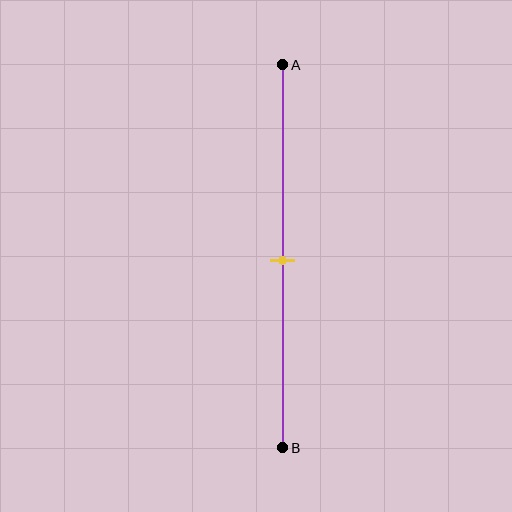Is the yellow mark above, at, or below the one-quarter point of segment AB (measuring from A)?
The yellow mark is below the one-quarter point of segment AB.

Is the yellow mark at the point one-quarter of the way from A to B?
No, the mark is at about 50% from A, not at the 25% one-quarter point.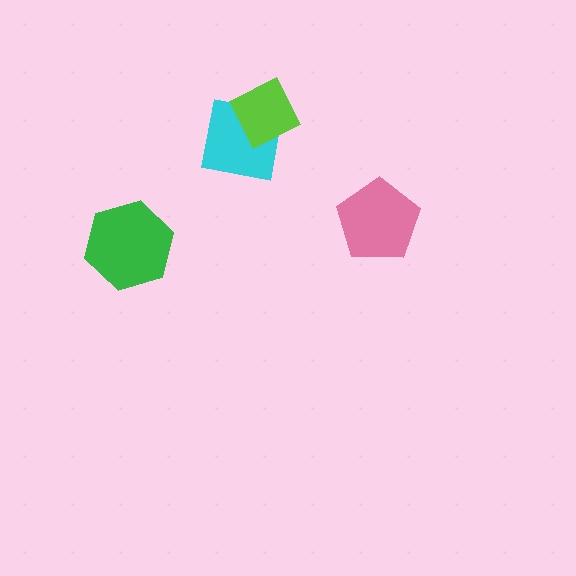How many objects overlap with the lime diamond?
1 object overlaps with the lime diamond.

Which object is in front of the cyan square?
The lime diamond is in front of the cyan square.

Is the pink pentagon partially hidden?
No, no other shape covers it.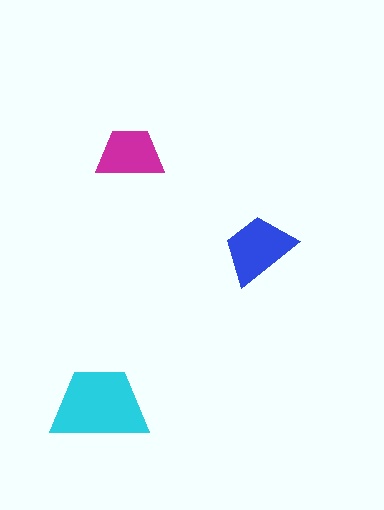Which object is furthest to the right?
The blue trapezoid is rightmost.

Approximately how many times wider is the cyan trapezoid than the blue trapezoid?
About 1.5 times wider.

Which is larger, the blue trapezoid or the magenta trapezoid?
The blue one.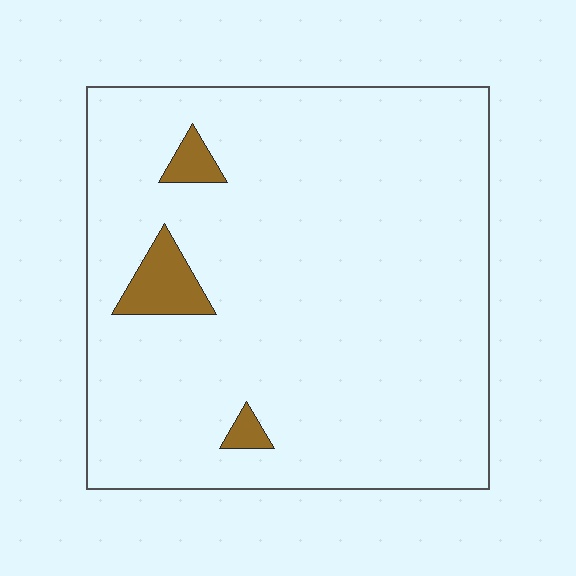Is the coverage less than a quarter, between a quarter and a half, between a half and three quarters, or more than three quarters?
Less than a quarter.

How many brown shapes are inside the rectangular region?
3.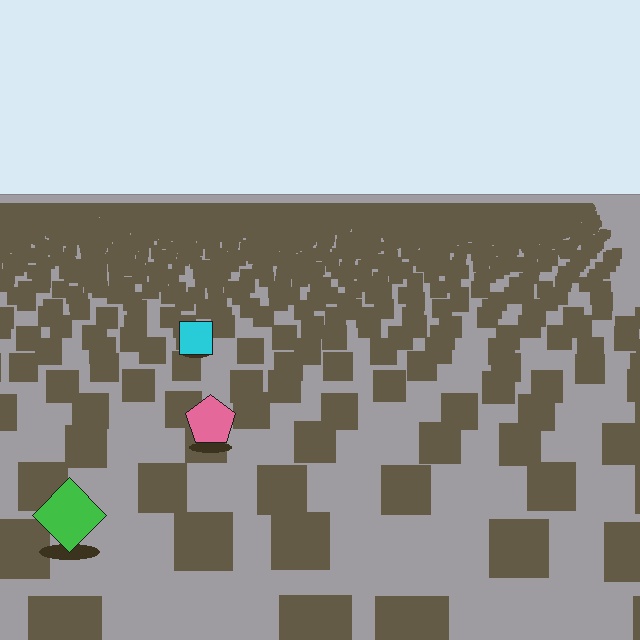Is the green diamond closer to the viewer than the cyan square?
Yes. The green diamond is closer — you can tell from the texture gradient: the ground texture is coarser near it.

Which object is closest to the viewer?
The green diamond is closest. The texture marks near it are larger and more spread out.